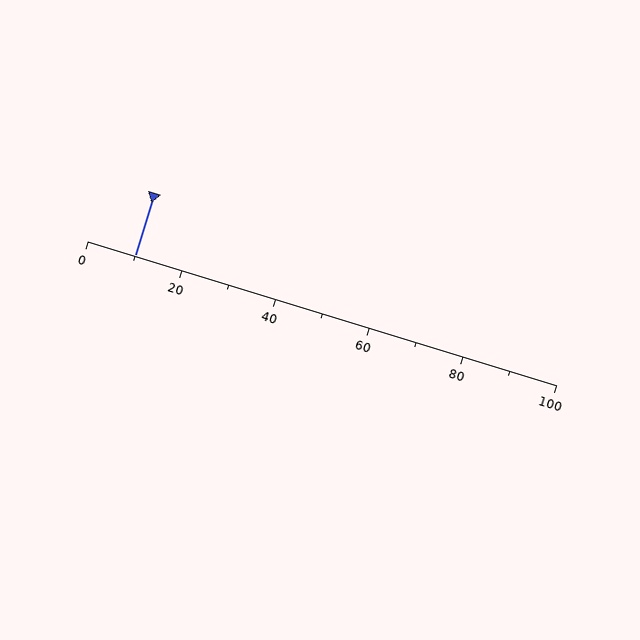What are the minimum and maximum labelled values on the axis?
The axis runs from 0 to 100.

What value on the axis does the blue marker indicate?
The marker indicates approximately 10.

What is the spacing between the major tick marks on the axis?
The major ticks are spaced 20 apart.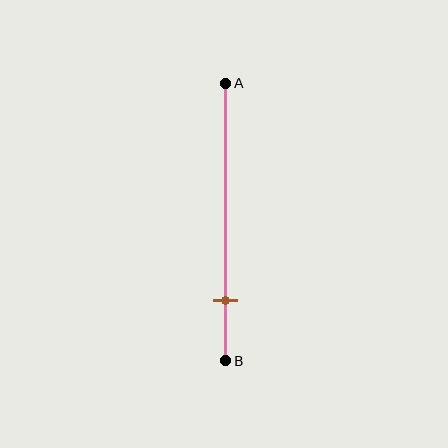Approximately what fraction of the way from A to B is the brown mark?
The brown mark is approximately 80% of the way from A to B.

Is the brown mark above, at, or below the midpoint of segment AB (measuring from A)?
The brown mark is below the midpoint of segment AB.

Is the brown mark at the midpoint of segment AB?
No, the mark is at about 80% from A, not at the 50% midpoint.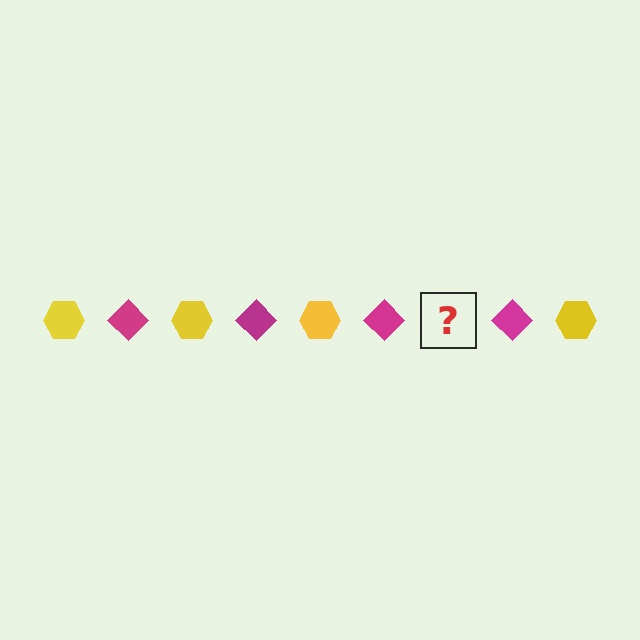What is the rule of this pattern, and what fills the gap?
The rule is that the pattern alternates between yellow hexagon and magenta diamond. The gap should be filled with a yellow hexagon.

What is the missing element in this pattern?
The missing element is a yellow hexagon.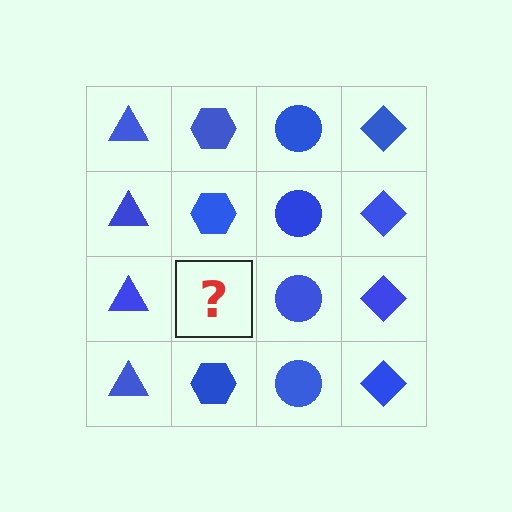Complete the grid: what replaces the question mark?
The question mark should be replaced with a blue hexagon.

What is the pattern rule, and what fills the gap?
The rule is that each column has a consistent shape. The gap should be filled with a blue hexagon.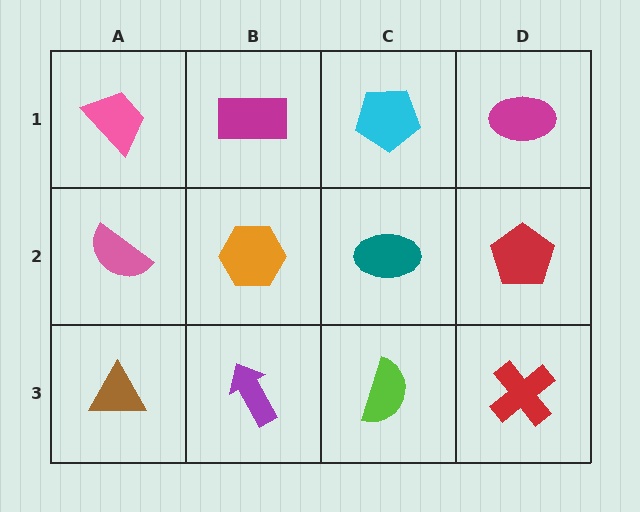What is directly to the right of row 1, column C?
A magenta ellipse.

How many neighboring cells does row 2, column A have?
3.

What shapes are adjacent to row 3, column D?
A red pentagon (row 2, column D), a lime semicircle (row 3, column C).